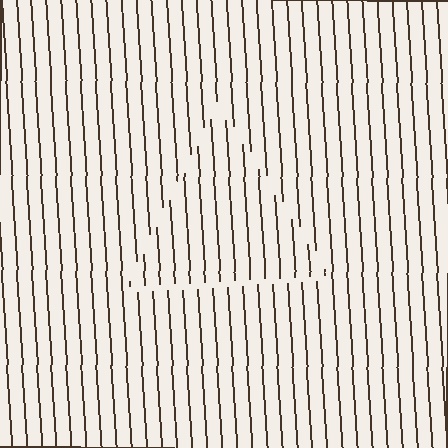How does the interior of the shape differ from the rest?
The interior of the shape contains the same grating, shifted by half a period — the contour is defined by the phase discontinuity where line-ends from the inner and outer gratings abut.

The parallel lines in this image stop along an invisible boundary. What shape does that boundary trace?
An illusory triangle. The interior of the shape contains the same grating, shifted by half a period — the contour is defined by the phase discontinuity where line-ends from the inner and outer gratings abut.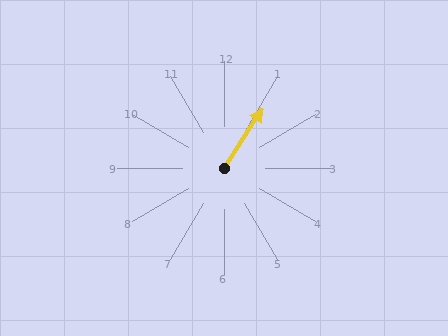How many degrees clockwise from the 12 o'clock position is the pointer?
Approximately 33 degrees.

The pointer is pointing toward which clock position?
Roughly 1 o'clock.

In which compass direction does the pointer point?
Northeast.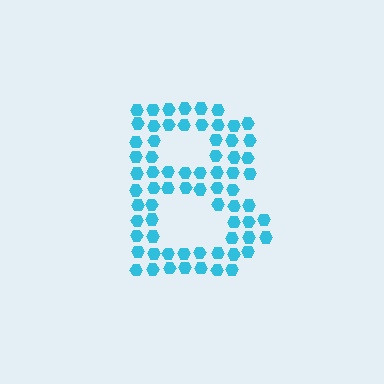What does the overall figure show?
The overall figure shows the letter B.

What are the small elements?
The small elements are hexagons.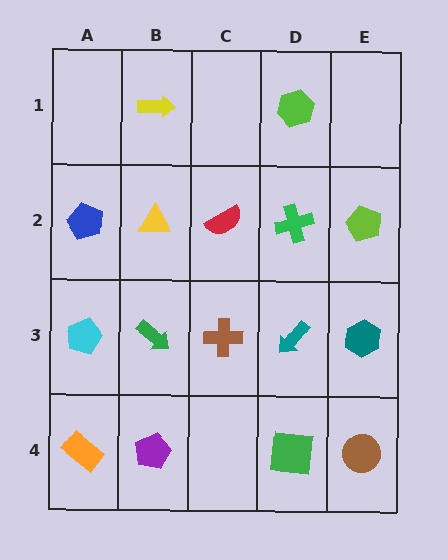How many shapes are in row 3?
5 shapes.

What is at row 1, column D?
A lime hexagon.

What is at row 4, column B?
A purple pentagon.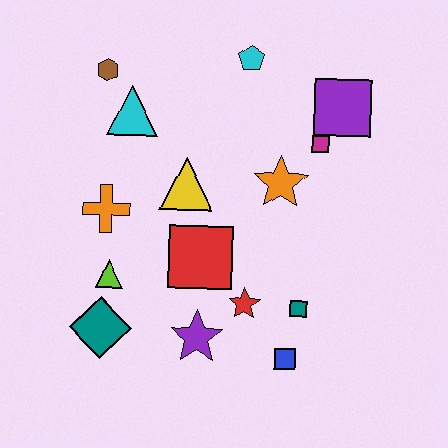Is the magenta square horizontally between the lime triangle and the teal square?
No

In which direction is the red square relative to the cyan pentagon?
The red square is below the cyan pentagon.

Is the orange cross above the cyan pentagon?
No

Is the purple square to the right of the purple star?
Yes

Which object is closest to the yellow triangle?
The red square is closest to the yellow triangle.